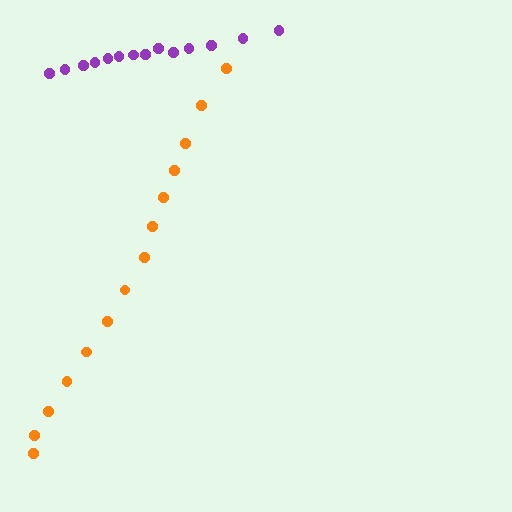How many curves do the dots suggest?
There are 2 distinct paths.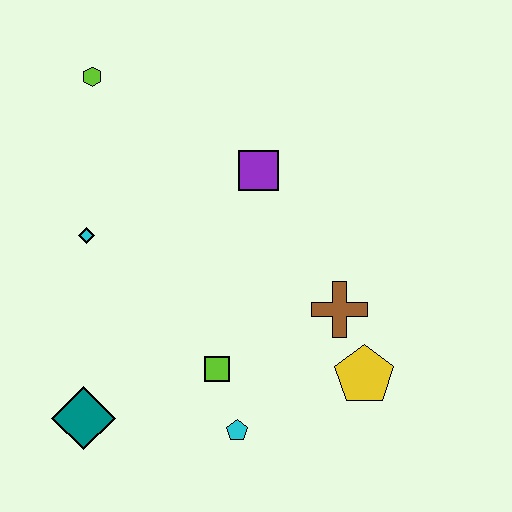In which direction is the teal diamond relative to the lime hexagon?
The teal diamond is below the lime hexagon.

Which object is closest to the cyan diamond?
The lime hexagon is closest to the cyan diamond.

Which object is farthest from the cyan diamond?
The yellow pentagon is farthest from the cyan diamond.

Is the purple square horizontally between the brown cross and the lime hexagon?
Yes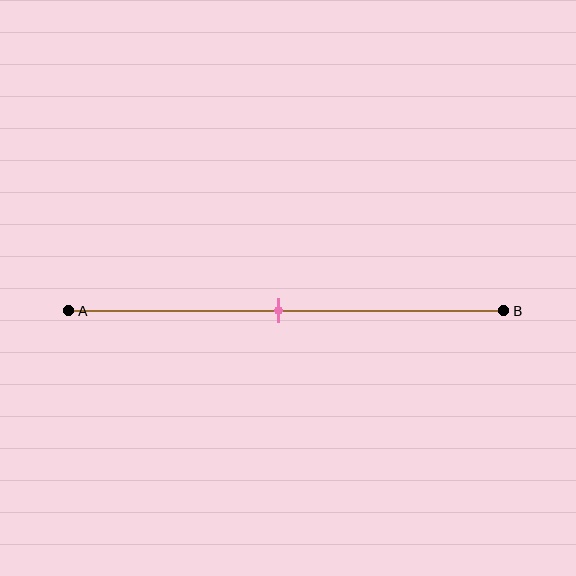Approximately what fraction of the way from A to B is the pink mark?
The pink mark is approximately 50% of the way from A to B.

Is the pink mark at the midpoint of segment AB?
Yes, the mark is approximately at the midpoint.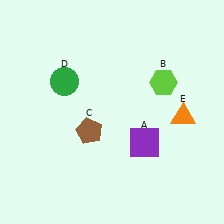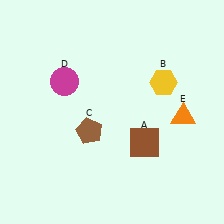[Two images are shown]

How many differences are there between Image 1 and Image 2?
There are 3 differences between the two images.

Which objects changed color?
A changed from purple to brown. B changed from lime to yellow. D changed from green to magenta.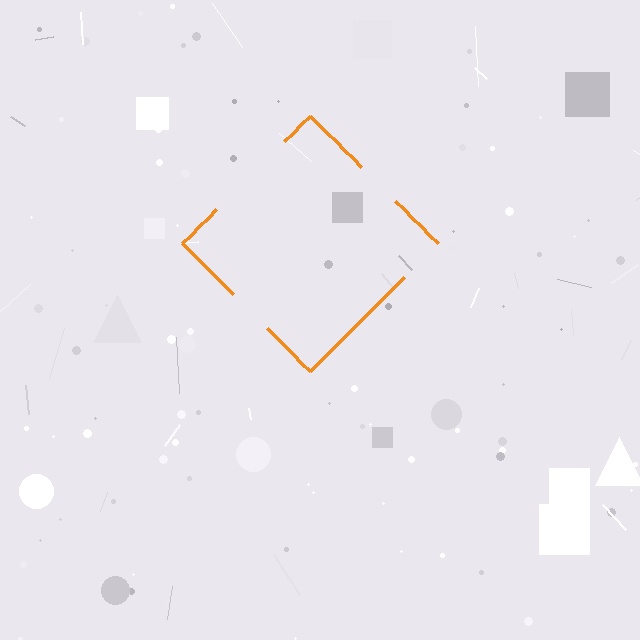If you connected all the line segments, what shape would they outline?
They would outline a diamond.